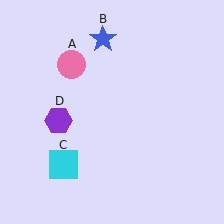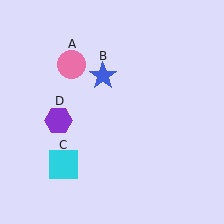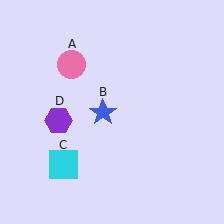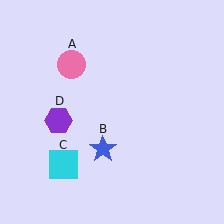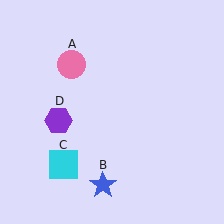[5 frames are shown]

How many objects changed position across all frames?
1 object changed position: blue star (object B).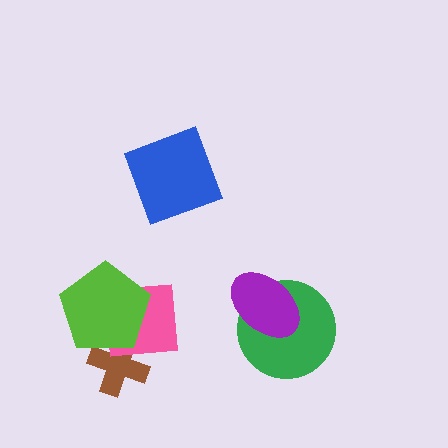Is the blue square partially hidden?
No, no other shape covers it.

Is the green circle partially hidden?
Yes, it is partially covered by another shape.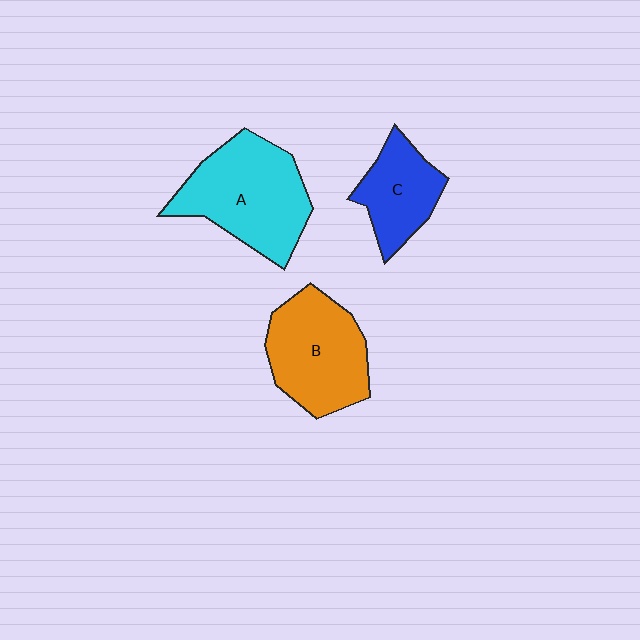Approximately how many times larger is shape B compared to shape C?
Approximately 1.5 times.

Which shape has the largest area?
Shape A (cyan).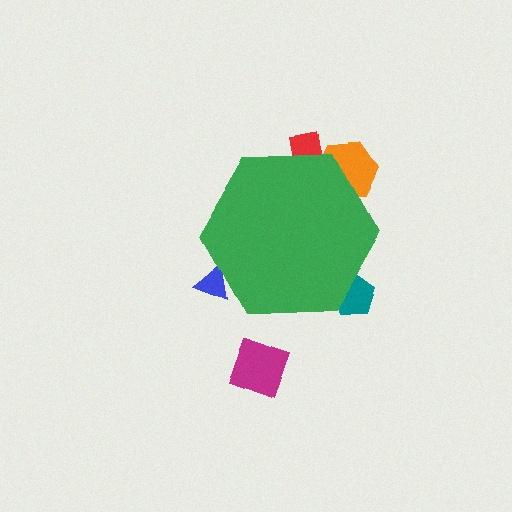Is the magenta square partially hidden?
No, the magenta square is fully visible.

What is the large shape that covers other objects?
A green hexagon.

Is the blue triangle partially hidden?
Yes, the blue triangle is partially hidden behind the green hexagon.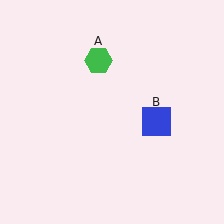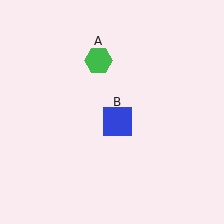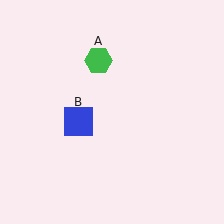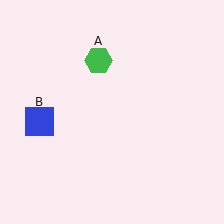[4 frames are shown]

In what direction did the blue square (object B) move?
The blue square (object B) moved left.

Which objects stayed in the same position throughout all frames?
Green hexagon (object A) remained stationary.